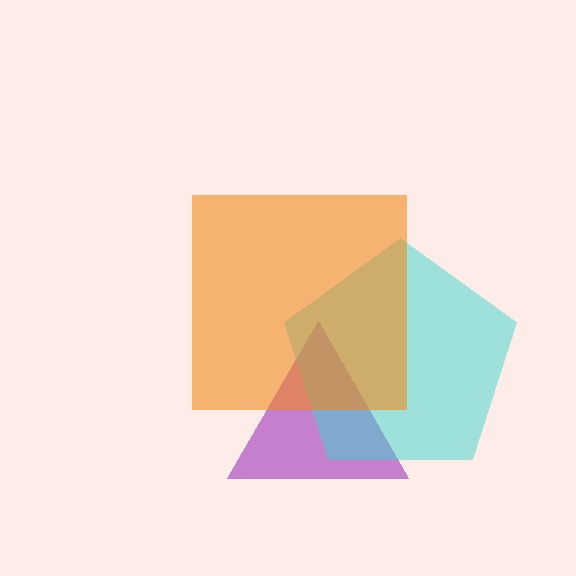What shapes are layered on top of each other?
The layered shapes are: a purple triangle, a cyan pentagon, an orange square.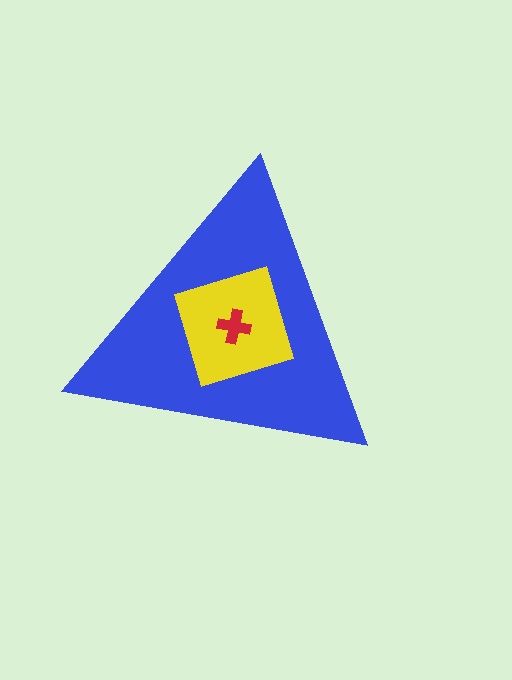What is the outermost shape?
The blue triangle.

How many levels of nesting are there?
3.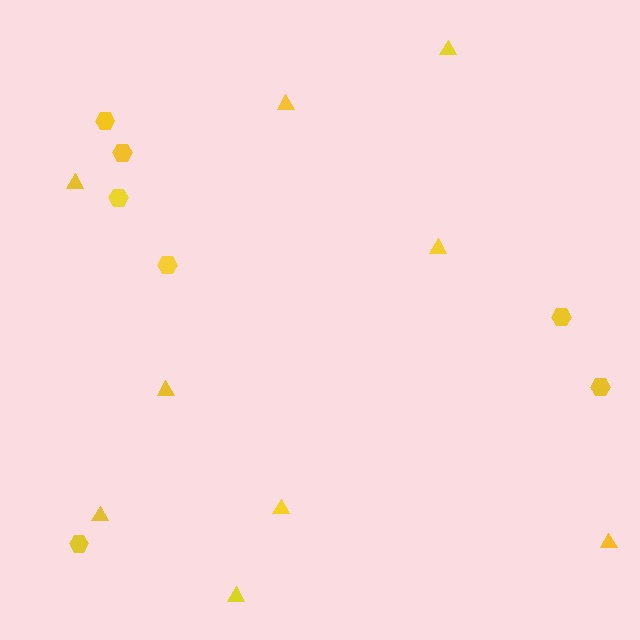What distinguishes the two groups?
There are 2 groups: one group of triangles (9) and one group of hexagons (7).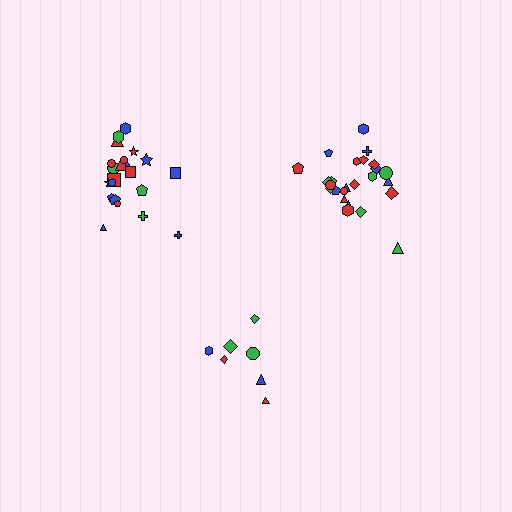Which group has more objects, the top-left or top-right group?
The top-right group.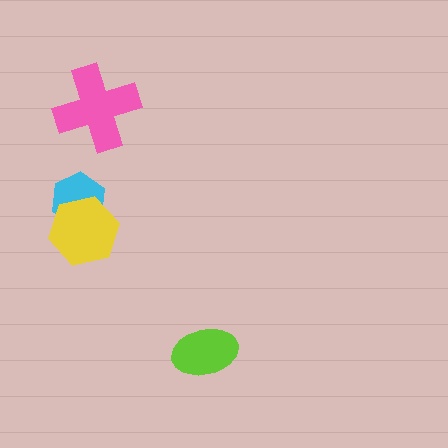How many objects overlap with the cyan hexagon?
1 object overlaps with the cyan hexagon.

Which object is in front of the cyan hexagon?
The yellow hexagon is in front of the cyan hexagon.